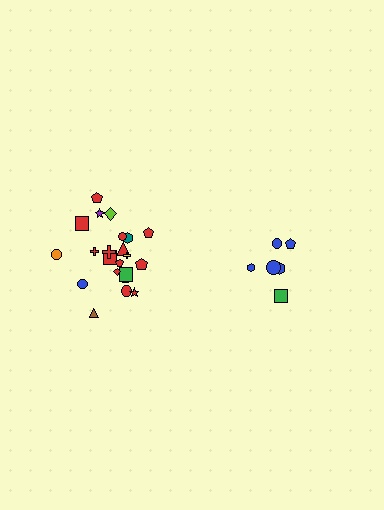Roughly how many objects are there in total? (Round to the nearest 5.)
Roughly 30 objects in total.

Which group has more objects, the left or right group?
The left group.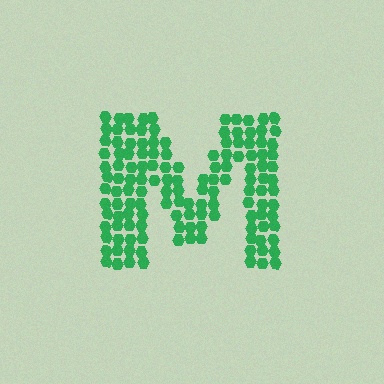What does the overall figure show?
The overall figure shows the letter M.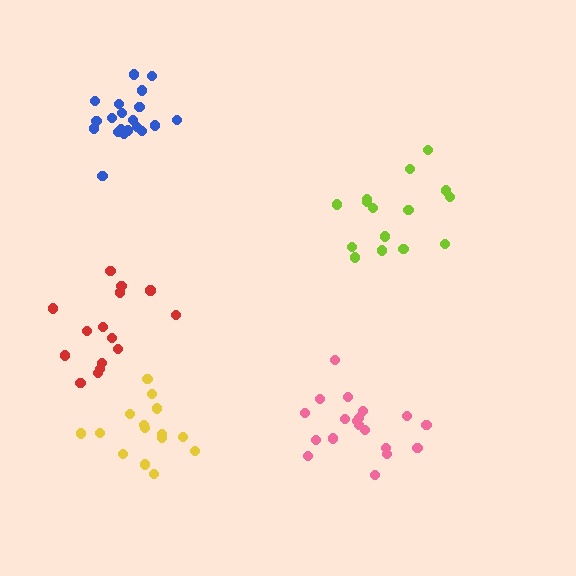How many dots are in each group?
Group 1: 15 dots, Group 2: 20 dots, Group 3: 15 dots, Group 4: 19 dots, Group 5: 15 dots (84 total).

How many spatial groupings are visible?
There are 5 spatial groupings.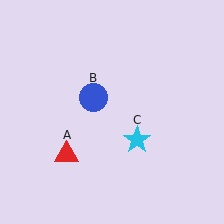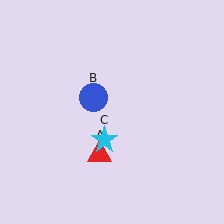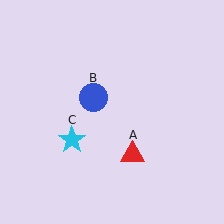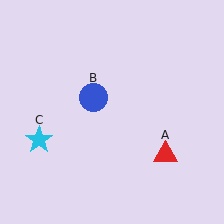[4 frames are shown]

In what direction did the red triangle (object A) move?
The red triangle (object A) moved right.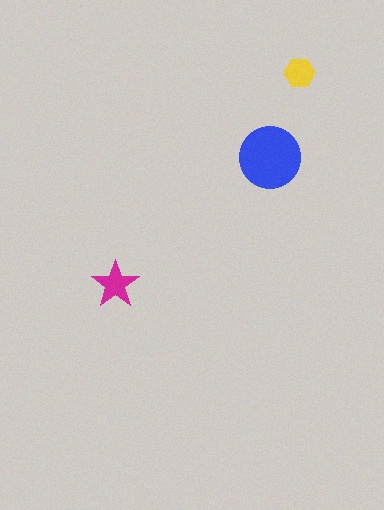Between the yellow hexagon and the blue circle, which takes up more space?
The blue circle.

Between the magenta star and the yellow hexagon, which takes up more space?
The magenta star.